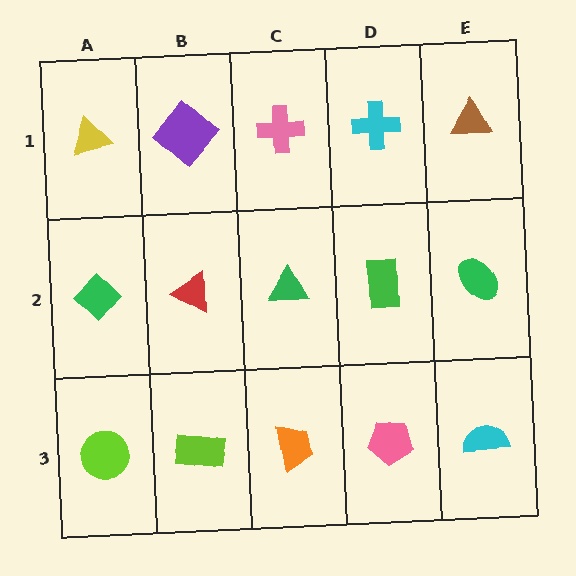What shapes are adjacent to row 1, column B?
A red triangle (row 2, column B), a yellow triangle (row 1, column A), a pink cross (row 1, column C).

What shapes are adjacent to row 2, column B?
A purple diamond (row 1, column B), a lime rectangle (row 3, column B), a green diamond (row 2, column A), a green triangle (row 2, column C).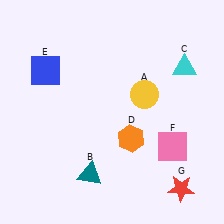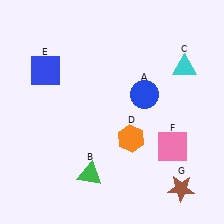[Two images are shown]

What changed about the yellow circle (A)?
In Image 1, A is yellow. In Image 2, it changed to blue.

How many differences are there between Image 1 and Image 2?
There are 3 differences between the two images.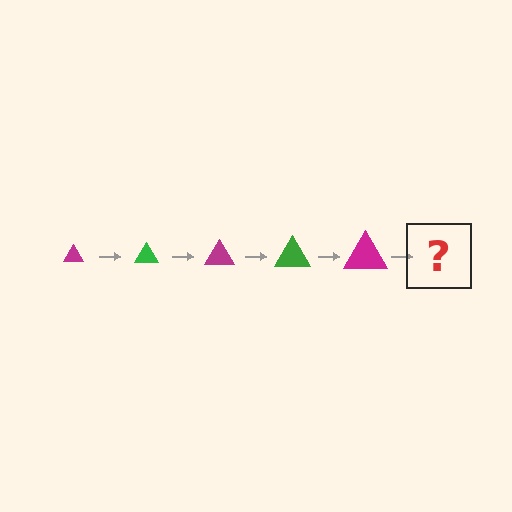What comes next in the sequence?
The next element should be a green triangle, larger than the previous one.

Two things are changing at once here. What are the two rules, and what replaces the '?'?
The two rules are that the triangle grows larger each step and the color cycles through magenta and green. The '?' should be a green triangle, larger than the previous one.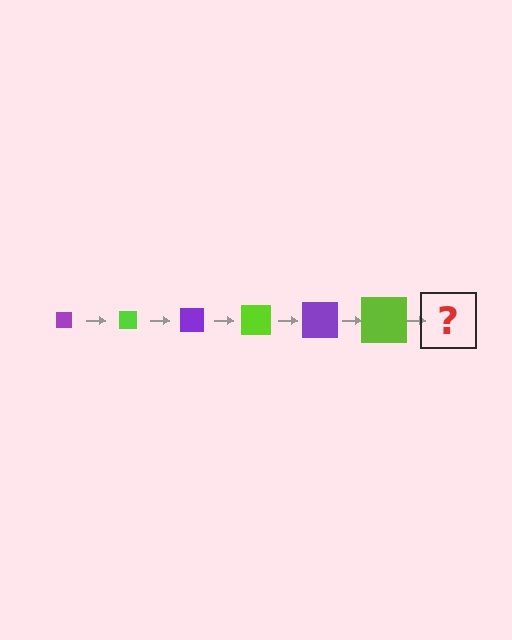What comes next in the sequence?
The next element should be a purple square, larger than the previous one.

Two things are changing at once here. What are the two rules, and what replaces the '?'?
The two rules are that the square grows larger each step and the color cycles through purple and lime. The '?' should be a purple square, larger than the previous one.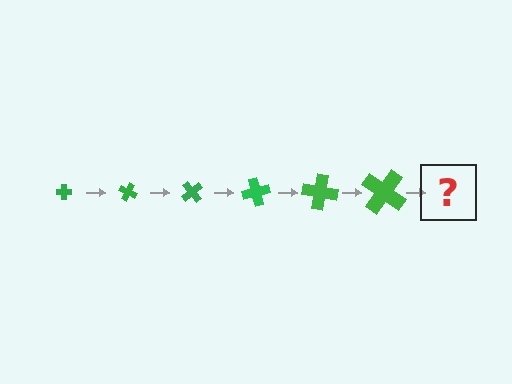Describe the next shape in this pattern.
It should be a cross, larger than the previous one and rotated 150 degrees from the start.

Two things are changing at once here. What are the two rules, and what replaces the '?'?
The two rules are that the cross grows larger each step and it rotates 25 degrees each step. The '?' should be a cross, larger than the previous one and rotated 150 degrees from the start.